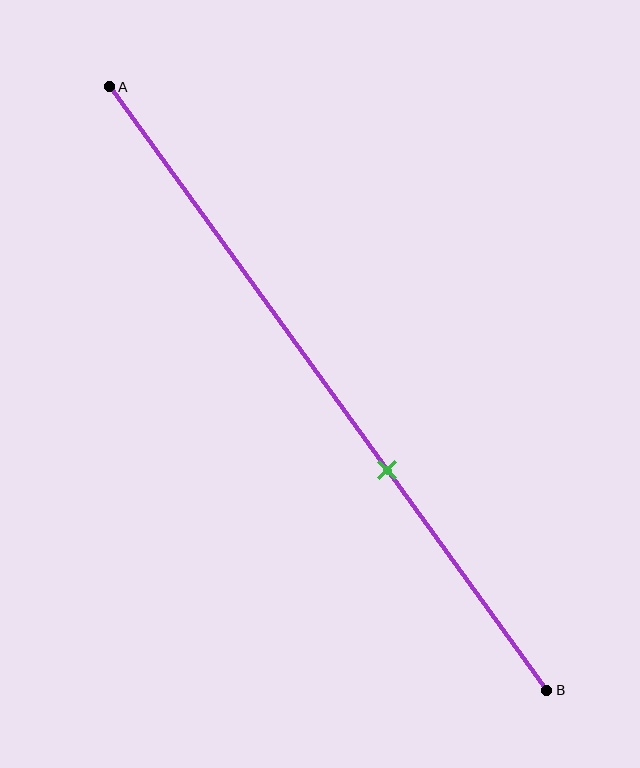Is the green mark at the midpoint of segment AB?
No, the mark is at about 65% from A, not at the 50% midpoint.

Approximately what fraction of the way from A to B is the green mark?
The green mark is approximately 65% of the way from A to B.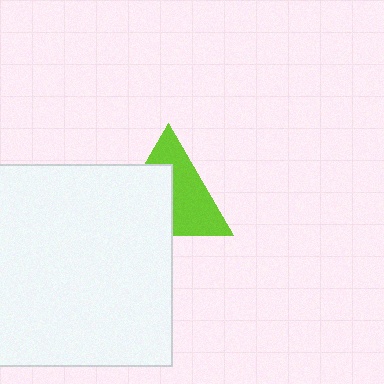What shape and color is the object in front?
The object in front is a white rectangle.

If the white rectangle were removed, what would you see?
You would see the complete lime triangle.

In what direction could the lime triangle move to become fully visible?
The lime triangle could move toward the upper-right. That would shift it out from behind the white rectangle entirely.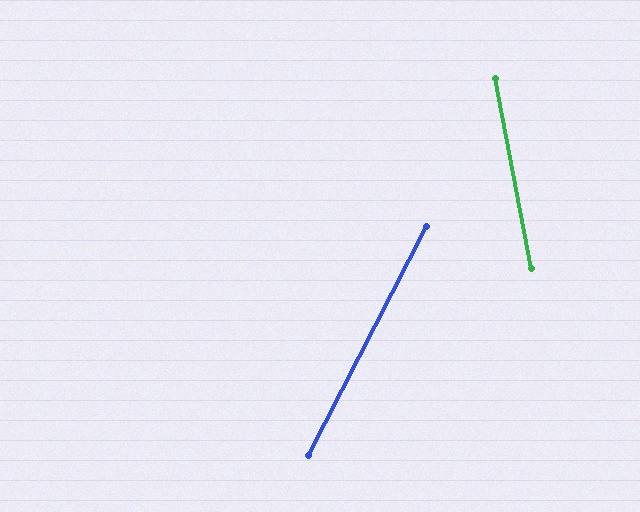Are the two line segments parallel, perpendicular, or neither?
Neither parallel nor perpendicular — they differ by about 38°.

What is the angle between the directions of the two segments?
Approximately 38 degrees.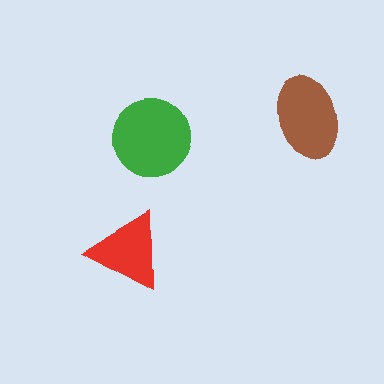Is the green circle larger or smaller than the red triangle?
Larger.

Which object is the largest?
The green circle.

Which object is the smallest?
The red triangle.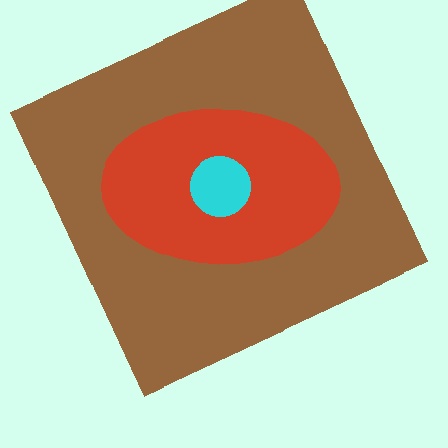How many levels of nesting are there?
3.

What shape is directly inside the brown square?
The red ellipse.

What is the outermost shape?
The brown square.